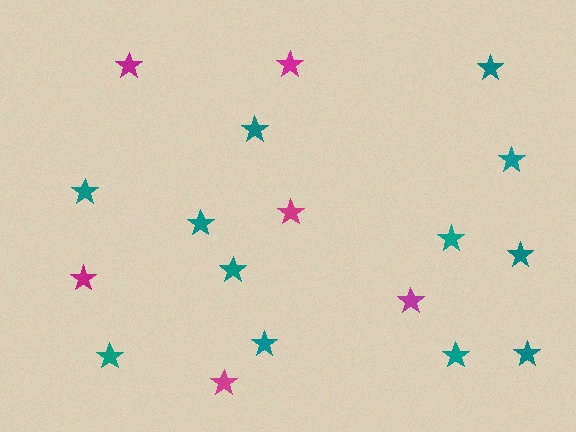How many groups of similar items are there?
There are 2 groups: one group of teal stars (12) and one group of magenta stars (6).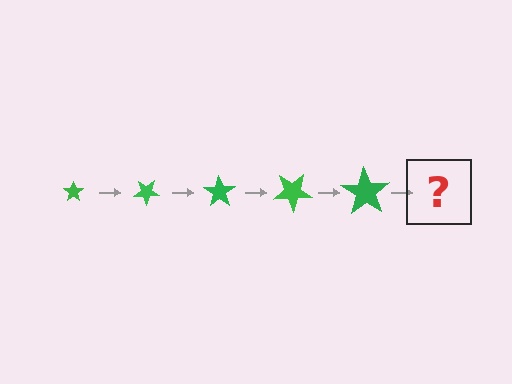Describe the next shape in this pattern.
It should be a star, larger than the previous one and rotated 175 degrees from the start.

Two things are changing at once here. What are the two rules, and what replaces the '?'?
The two rules are that the star grows larger each step and it rotates 35 degrees each step. The '?' should be a star, larger than the previous one and rotated 175 degrees from the start.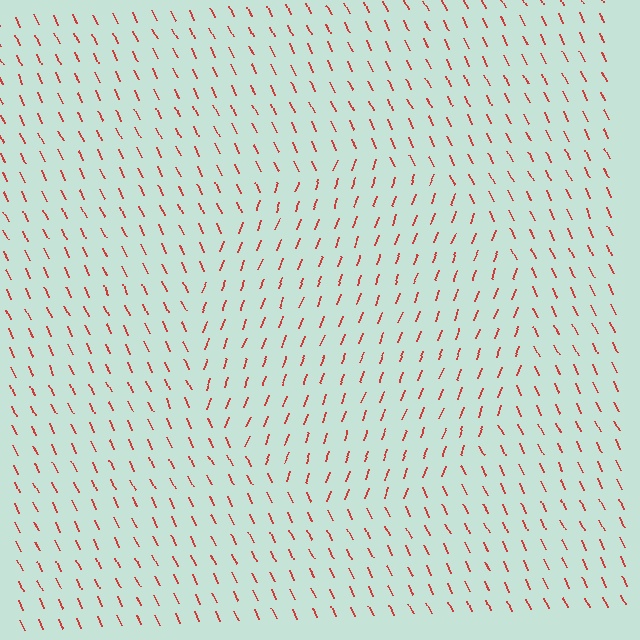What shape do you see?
I see a circle.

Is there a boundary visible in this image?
Yes, there is a texture boundary formed by a change in line orientation.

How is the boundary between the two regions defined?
The boundary is defined purely by a change in line orientation (approximately 45 degrees difference). All lines are the same color and thickness.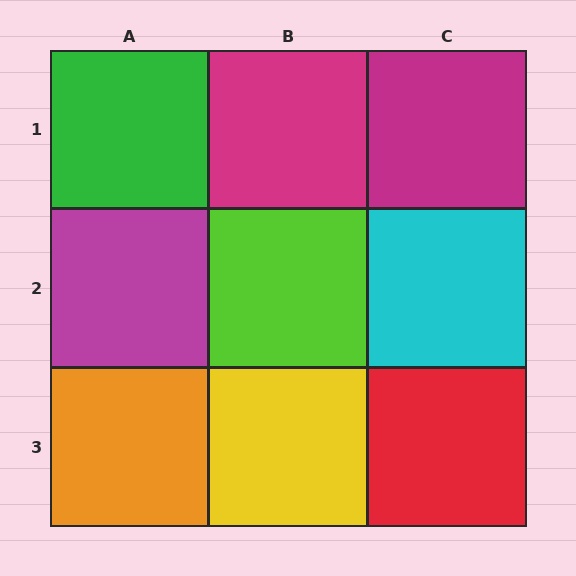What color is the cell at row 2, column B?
Lime.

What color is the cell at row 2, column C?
Cyan.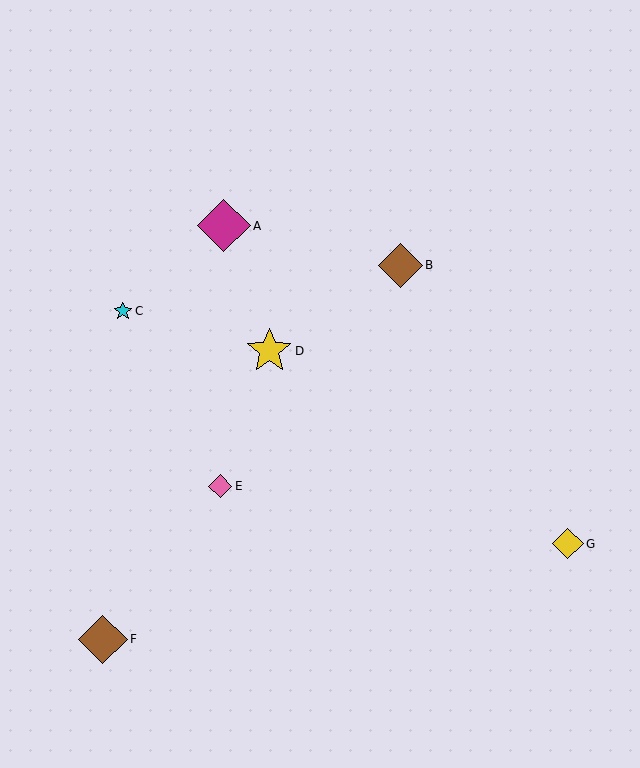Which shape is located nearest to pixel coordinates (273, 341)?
The yellow star (labeled D) at (269, 351) is nearest to that location.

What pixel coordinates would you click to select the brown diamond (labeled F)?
Click at (103, 639) to select the brown diamond F.